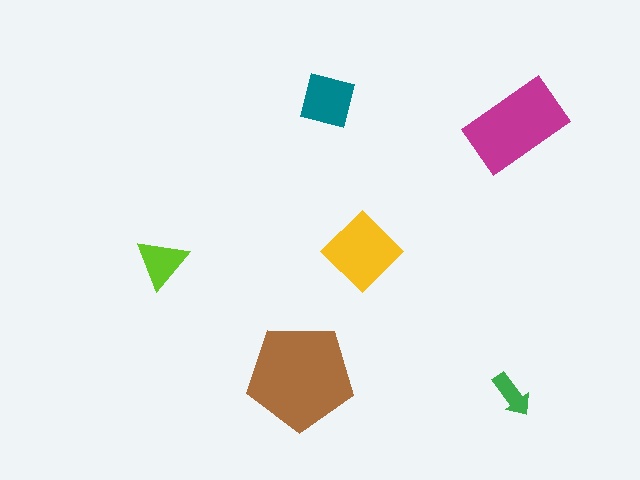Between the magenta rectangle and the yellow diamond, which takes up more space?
The magenta rectangle.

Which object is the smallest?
The green arrow.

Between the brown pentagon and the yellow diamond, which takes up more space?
The brown pentagon.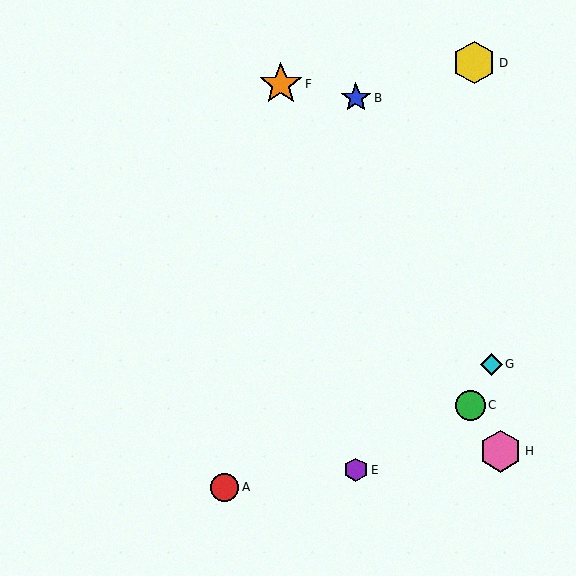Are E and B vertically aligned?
Yes, both are at x≈356.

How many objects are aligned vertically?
2 objects (B, E) are aligned vertically.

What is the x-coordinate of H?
Object H is at x≈501.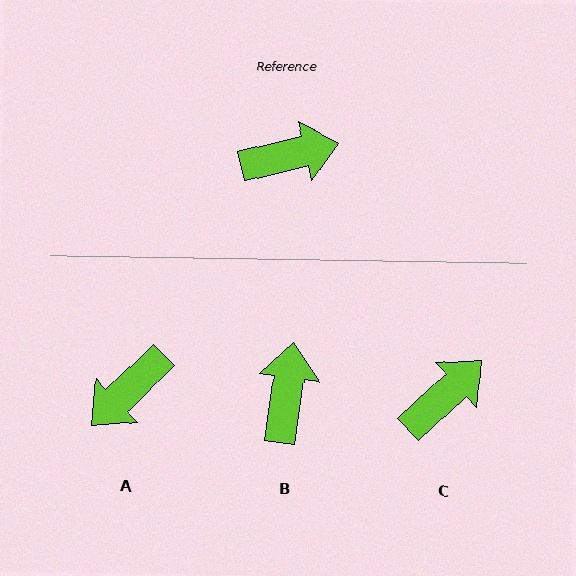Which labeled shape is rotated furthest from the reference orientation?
A, about 149 degrees away.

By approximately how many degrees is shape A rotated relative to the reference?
Approximately 149 degrees clockwise.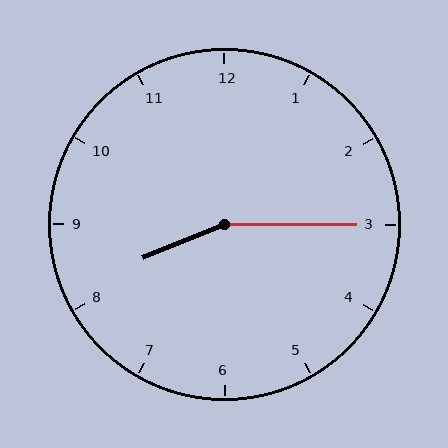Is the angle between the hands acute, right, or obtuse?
It is obtuse.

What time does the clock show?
8:15.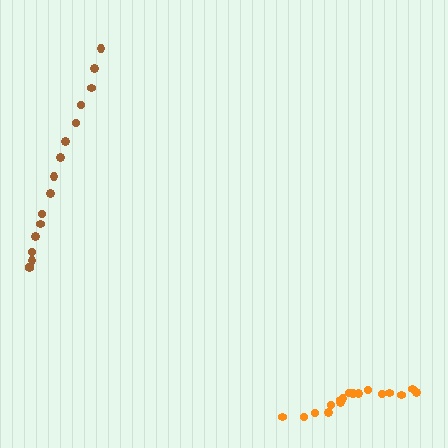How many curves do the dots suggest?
There are 2 distinct paths.